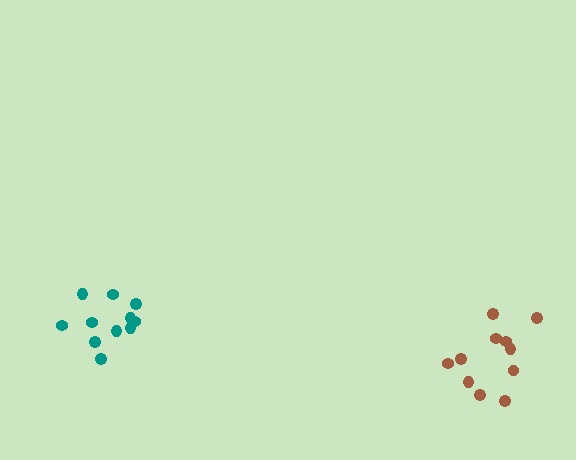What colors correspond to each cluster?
The clusters are colored: brown, teal.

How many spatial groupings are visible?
There are 2 spatial groupings.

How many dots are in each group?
Group 1: 11 dots, Group 2: 11 dots (22 total).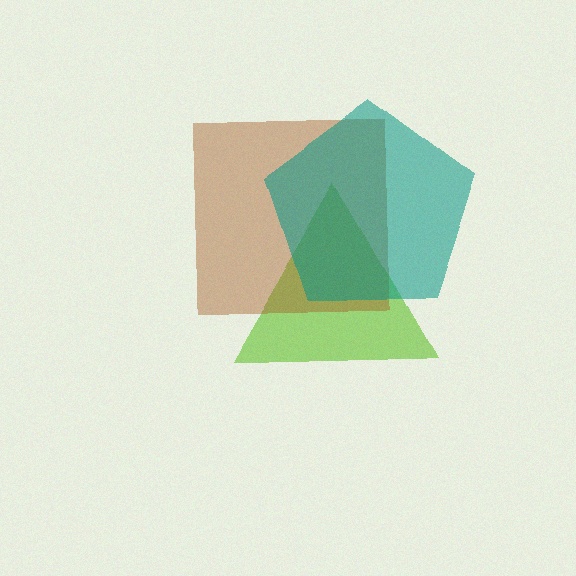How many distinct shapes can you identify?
There are 3 distinct shapes: a lime triangle, a brown square, a teal pentagon.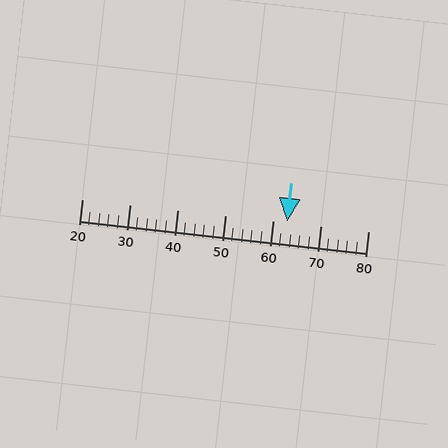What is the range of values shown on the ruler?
The ruler shows values from 20 to 80.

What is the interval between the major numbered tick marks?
The major tick marks are spaced 10 units apart.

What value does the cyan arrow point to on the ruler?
The cyan arrow points to approximately 63.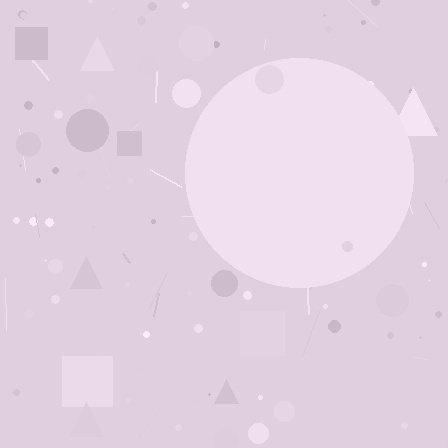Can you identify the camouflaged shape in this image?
The camouflaged shape is a circle.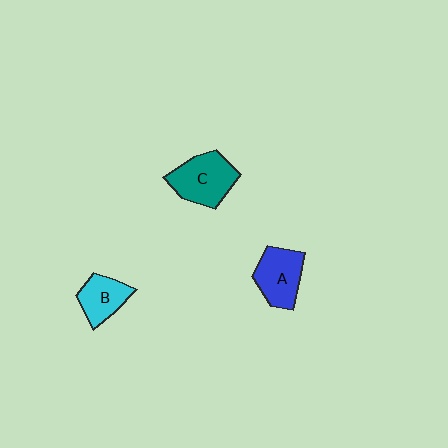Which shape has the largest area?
Shape C (teal).